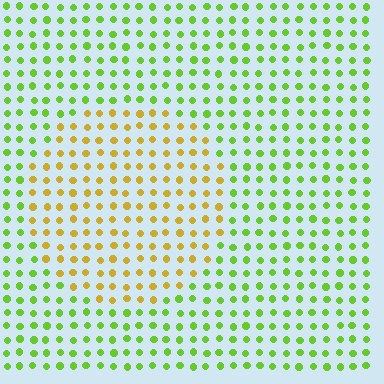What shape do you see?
I see a circle.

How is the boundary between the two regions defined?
The boundary is defined purely by a slight shift in hue (about 50 degrees). Spacing, size, and orientation are identical on both sides.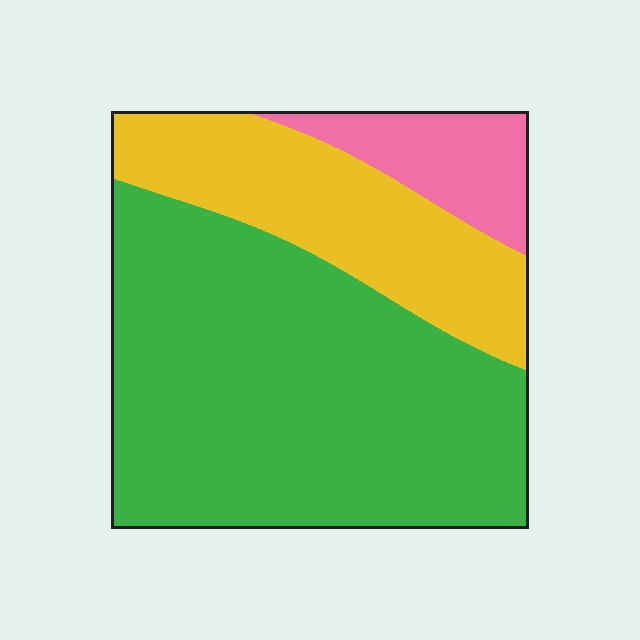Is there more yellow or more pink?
Yellow.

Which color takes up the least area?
Pink, at roughly 10%.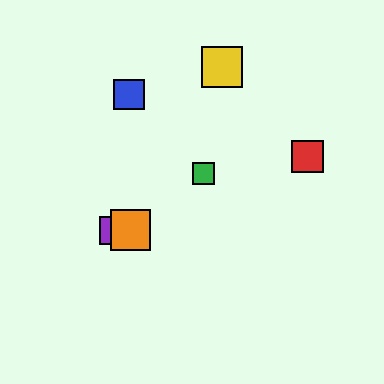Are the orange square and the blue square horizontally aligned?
No, the orange square is at y≈230 and the blue square is at y≈95.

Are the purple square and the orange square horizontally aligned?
Yes, both are at y≈230.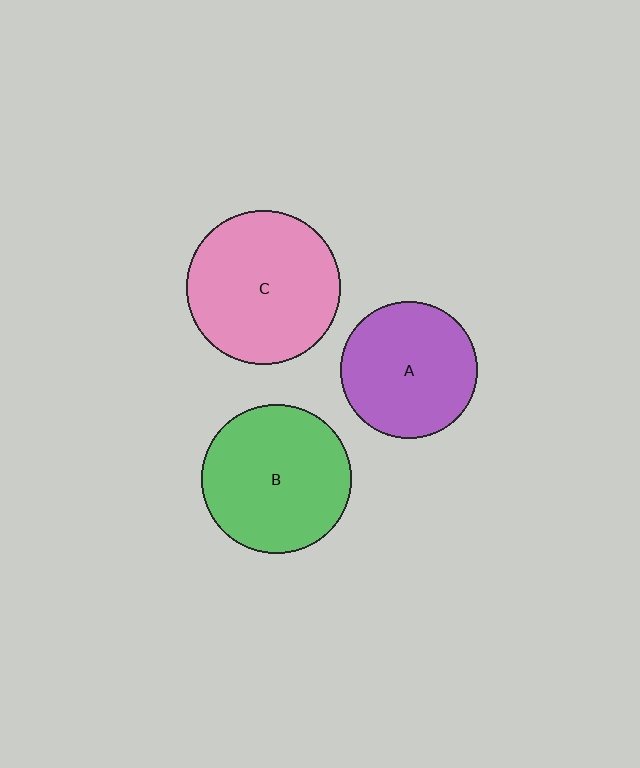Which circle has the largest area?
Circle C (pink).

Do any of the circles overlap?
No, none of the circles overlap.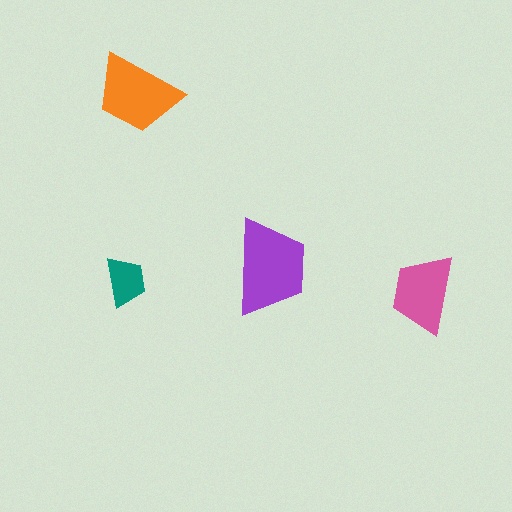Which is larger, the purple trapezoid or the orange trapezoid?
The purple one.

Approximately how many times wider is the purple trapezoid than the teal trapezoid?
About 2 times wider.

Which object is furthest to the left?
The teal trapezoid is leftmost.